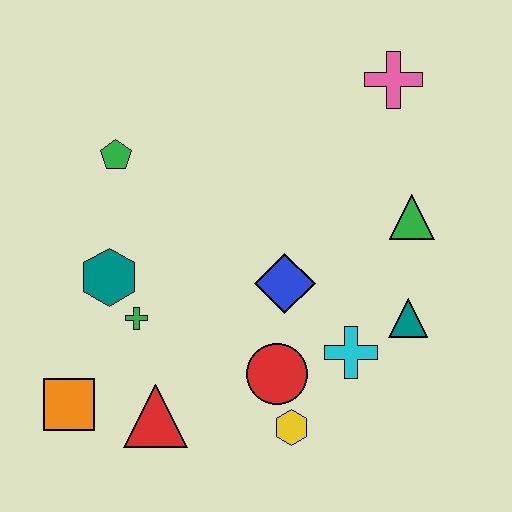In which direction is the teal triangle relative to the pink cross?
The teal triangle is below the pink cross.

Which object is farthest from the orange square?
The pink cross is farthest from the orange square.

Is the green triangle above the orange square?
Yes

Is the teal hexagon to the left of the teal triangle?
Yes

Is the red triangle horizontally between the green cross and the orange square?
No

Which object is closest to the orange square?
The red triangle is closest to the orange square.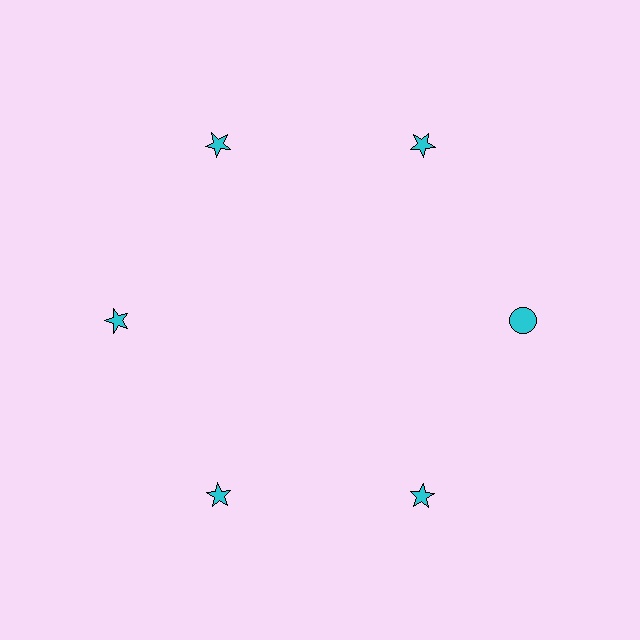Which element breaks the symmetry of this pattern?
The cyan circle at roughly the 3 o'clock position breaks the symmetry. All other shapes are cyan stars.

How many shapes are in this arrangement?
There are 6 shapes arranged in a ring pattern.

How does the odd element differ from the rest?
It has a different shape: circle instead of star.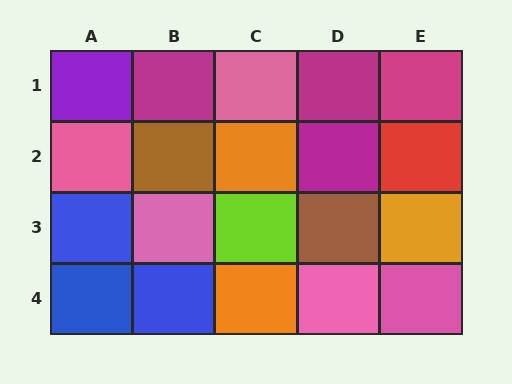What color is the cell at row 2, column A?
Pink.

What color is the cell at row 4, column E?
Pink.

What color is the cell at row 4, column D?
Pink.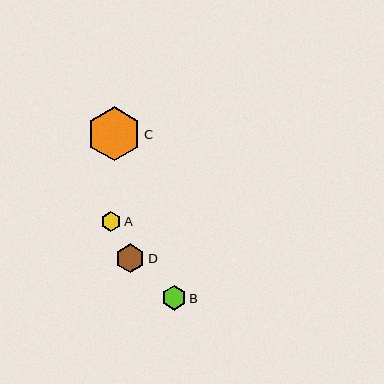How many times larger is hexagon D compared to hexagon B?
Hexagon D is approximately 1.2 times the size of hexagon B.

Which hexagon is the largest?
Hexagon C is the largest with a size of approximately 54 pixels.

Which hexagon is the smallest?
Hexagon A is the smallest with a size of approximately 20 pixels.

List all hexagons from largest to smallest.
From largest to smallest: C, D, B, A.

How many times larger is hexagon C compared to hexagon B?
Hexagon C is approximately 2.2 times the size of hexagon B.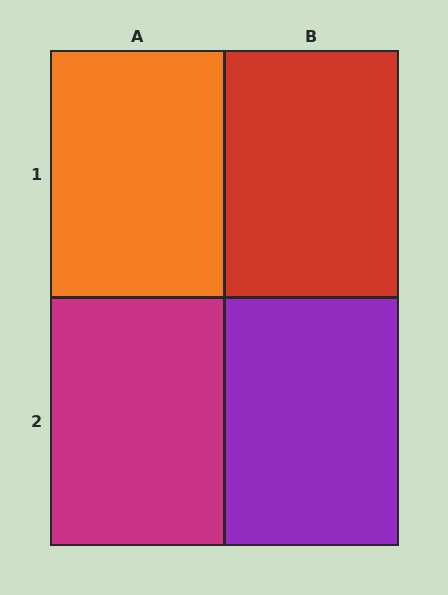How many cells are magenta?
1 cell is magenta.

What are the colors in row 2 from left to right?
Magenta, purple.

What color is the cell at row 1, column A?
Orange.